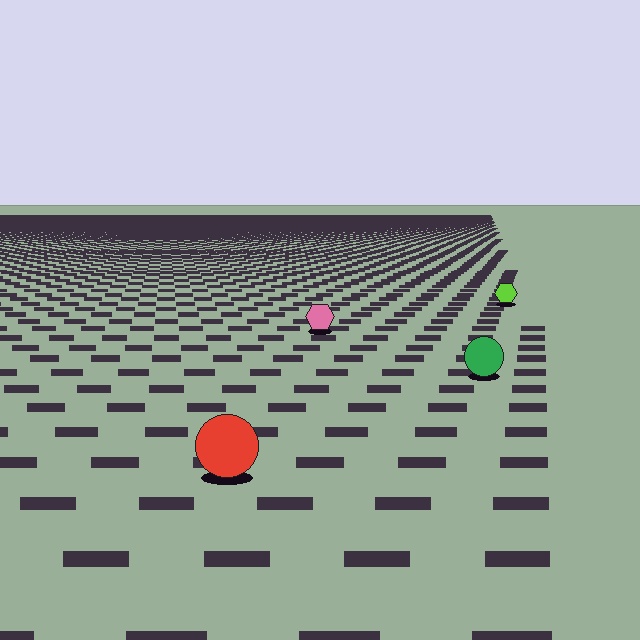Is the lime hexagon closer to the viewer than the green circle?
No. The green circle is closer — you can tell from the texture gradient: the ground texture is coarser near it.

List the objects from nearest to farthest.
From nearest to farthest: the red circle, the green circle, the pink hexagon, the lime hexagon.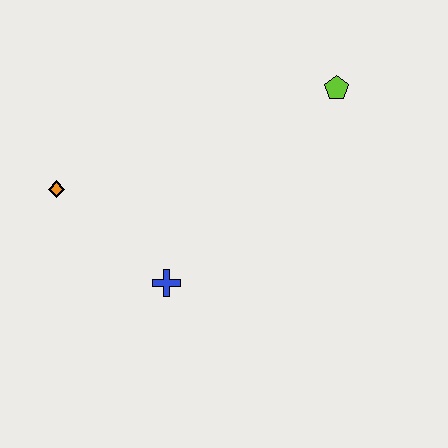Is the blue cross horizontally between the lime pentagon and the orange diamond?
Yes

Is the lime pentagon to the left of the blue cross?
No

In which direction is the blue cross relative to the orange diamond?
The blue cross is to the right of the orange diamond.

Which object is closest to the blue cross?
The orange diamond is closest to the blue cross.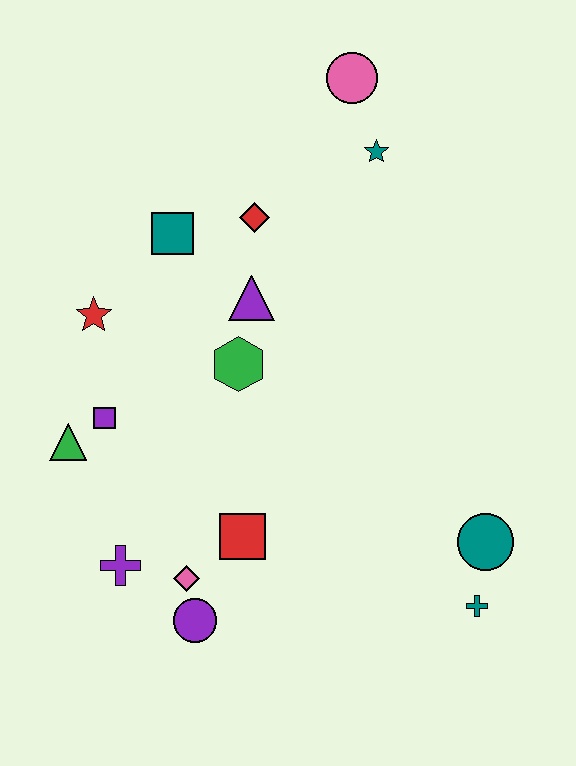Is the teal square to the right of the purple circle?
No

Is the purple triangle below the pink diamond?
No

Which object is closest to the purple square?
The green triangle is closest to the purple square.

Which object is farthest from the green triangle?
The pink circle is farthest from the green triangle.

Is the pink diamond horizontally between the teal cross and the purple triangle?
No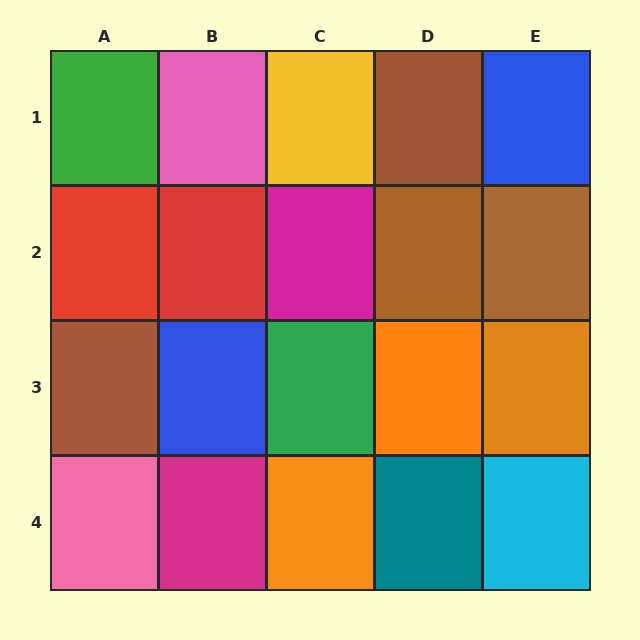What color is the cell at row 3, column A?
Brown.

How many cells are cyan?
1 cell is cyan.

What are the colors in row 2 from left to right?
Red, red, magenta, brown, brown.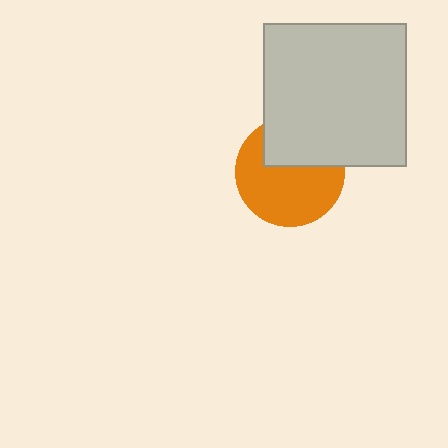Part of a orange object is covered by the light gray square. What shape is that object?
It is a circle.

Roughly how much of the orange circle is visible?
About half of it is visible (roughly 64%).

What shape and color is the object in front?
The object in front is a light gray square.